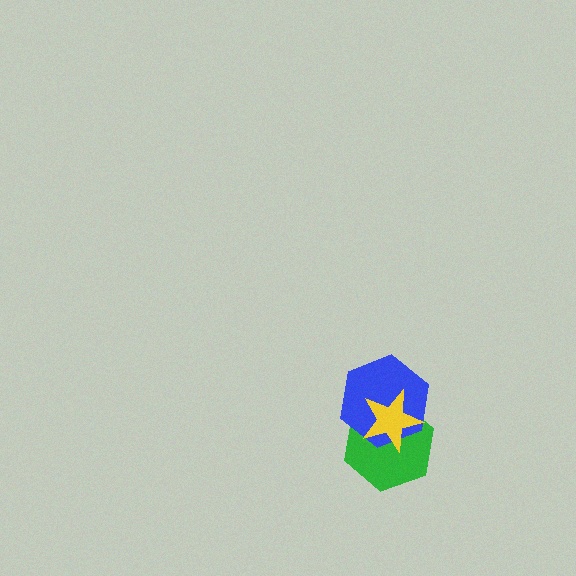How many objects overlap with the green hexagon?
2 objects overlap with the green hexagon.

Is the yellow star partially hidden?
No, no other shape covers it.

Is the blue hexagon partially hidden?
Yes, it is partially covered by another shape.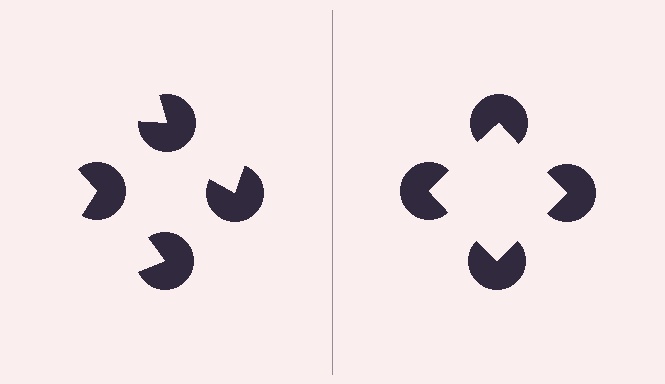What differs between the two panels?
The pac-man discs are positioned identically on both sides; only the wedge orientations differ. On the right they align to a square; on the left they are misaligned.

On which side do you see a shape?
An illusory square appears on the right side. On the left side the wedge cuts are rotated, so no coherent shape forms.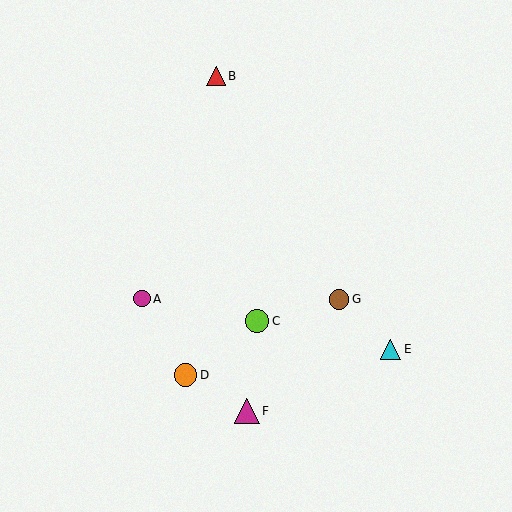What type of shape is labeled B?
Shape B is a red triangle.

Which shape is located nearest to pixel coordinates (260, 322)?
The lime circle (labeled C) at (257, 321) is nearest to that location.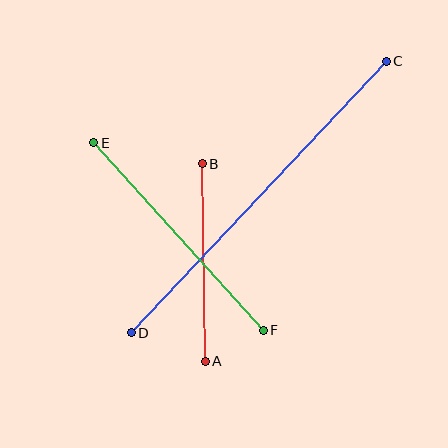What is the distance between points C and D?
The distance is approximately 372 pixels.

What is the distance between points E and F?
The distance is approximately 253 pixels.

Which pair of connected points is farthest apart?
Points C and D are farthest apart.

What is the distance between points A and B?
The distance is approximately 198 pixels.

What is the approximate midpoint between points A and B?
The midpoint is at approximately (204, 263) pixels.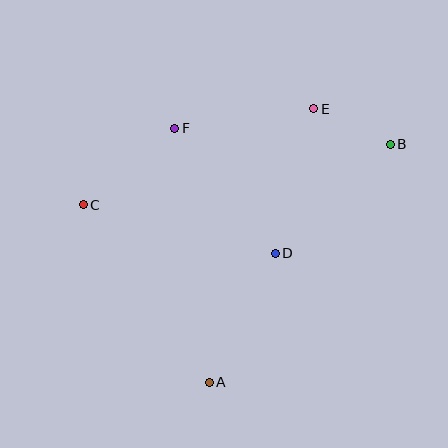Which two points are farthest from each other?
Points B and C are farthest from each other.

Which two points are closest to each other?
Points B and E are closest to each other.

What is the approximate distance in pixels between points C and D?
The distance between C and D is approximately 198 pixels.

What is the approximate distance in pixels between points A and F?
The distance between A and F is approximately 256 pixels.